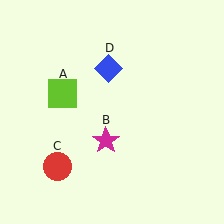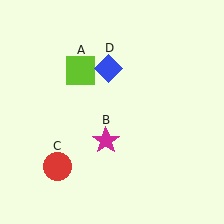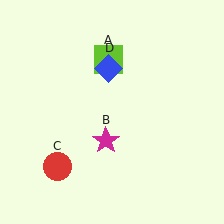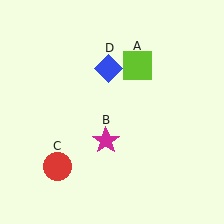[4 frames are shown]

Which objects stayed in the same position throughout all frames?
Magenta star (object B) and red circle (object C) and blue diamond (object D) remained stationary.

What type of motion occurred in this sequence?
The lime square (object A) rotated clockwise around the center of the scene.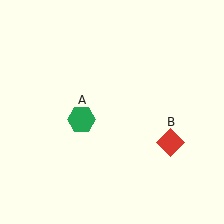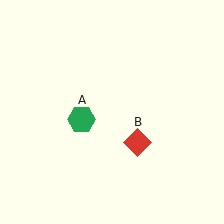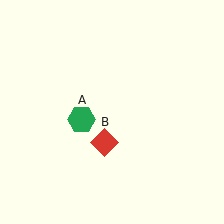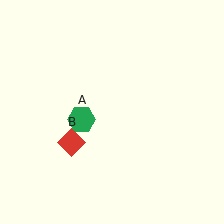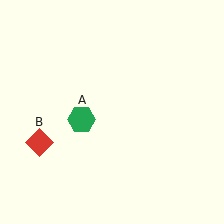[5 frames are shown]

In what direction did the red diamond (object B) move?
The red diamond (object B) moved left.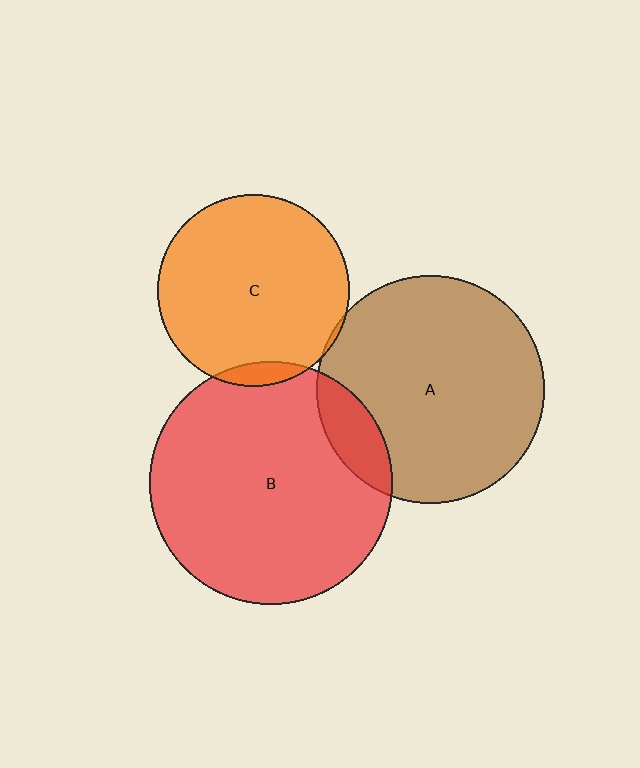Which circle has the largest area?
Circle B (red).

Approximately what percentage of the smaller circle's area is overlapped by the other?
Approximately 5%.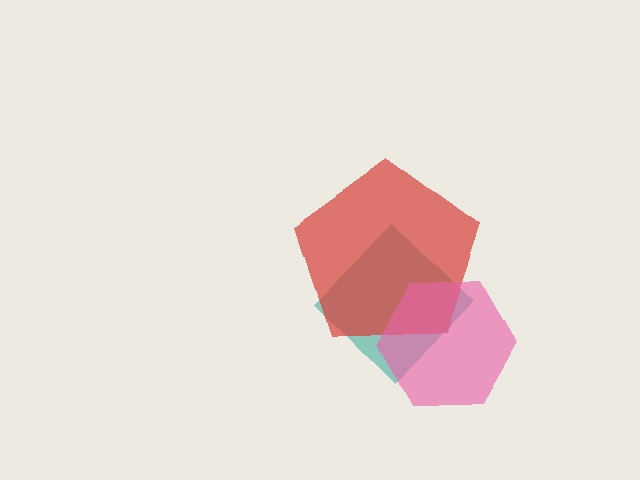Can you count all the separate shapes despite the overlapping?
Yes, there are 3 separate shapes.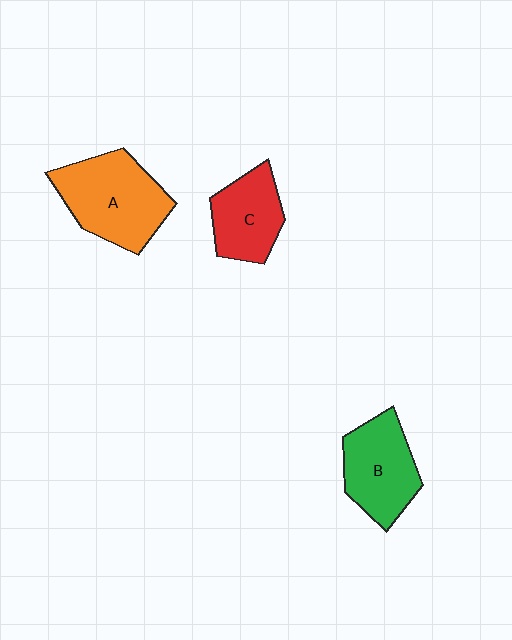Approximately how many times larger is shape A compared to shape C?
Approximately 1.5 times.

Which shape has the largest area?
Shape A (orange).